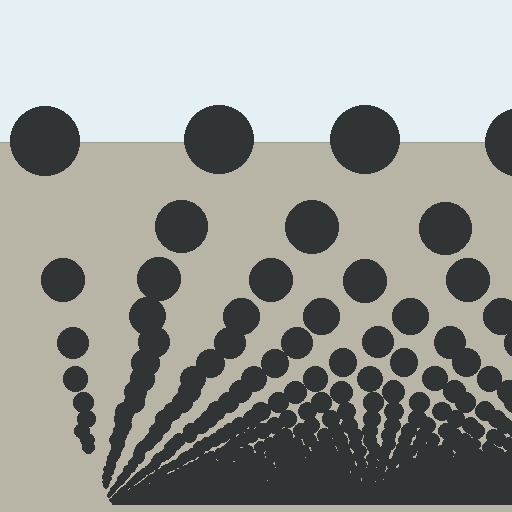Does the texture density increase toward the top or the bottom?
Density increases toward the bottom.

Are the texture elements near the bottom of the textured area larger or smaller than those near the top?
Smaller. The gradient is inverted — elements near the bottom are smaller and denser.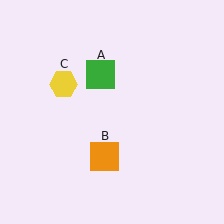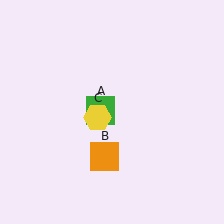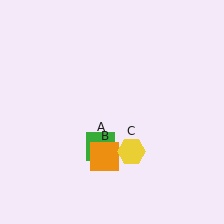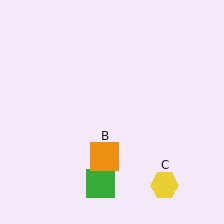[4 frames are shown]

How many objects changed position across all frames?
2 objects changed position: green square (object A), yellow hexagon (object C).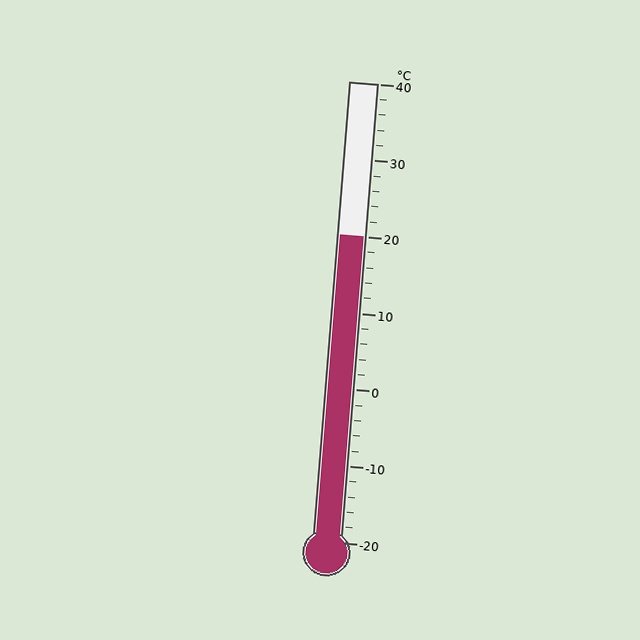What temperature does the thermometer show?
The thermometer shows approximately 20°C.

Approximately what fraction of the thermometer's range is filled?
The thermometer is filled to approximately 65% of its range.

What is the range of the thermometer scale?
The thermometer scale ranges from -20°C to 40°C.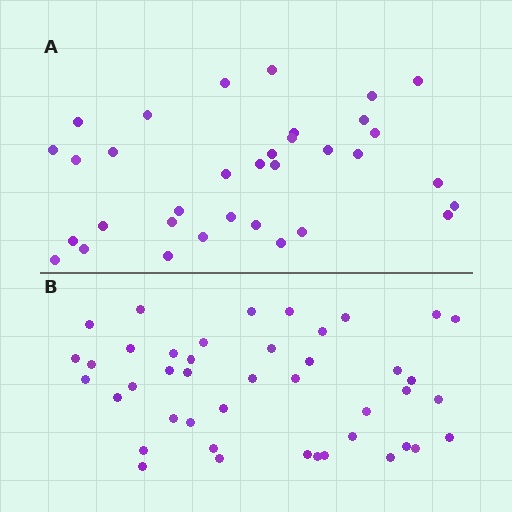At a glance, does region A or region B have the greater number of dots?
Region B (the bottom region) has more dots.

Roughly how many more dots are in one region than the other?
Region B has roughly 8 or so more dots than region A.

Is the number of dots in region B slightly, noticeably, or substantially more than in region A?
Region B has noticeably more, but not dramatically so. The ratio is roughly 1.3 to 1.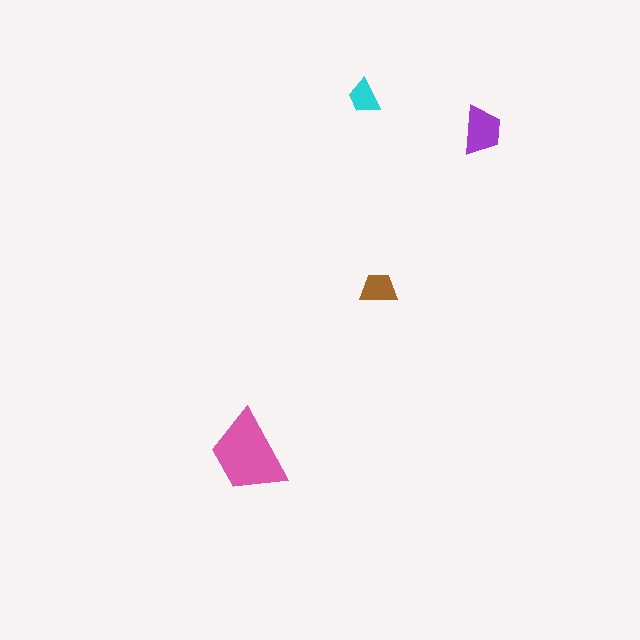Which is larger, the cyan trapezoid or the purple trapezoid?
The purple one.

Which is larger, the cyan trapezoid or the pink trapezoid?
The pink one.